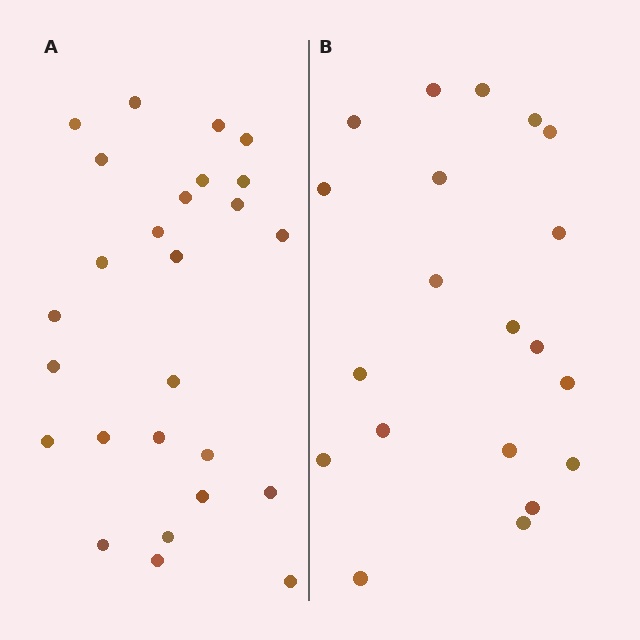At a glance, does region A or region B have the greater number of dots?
Region A (the left region) has more dots.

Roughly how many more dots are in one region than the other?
Region A has about 6 more dots than region B.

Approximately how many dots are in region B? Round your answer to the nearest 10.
About 20 dots.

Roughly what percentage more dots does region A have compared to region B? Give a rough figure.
About 30% more.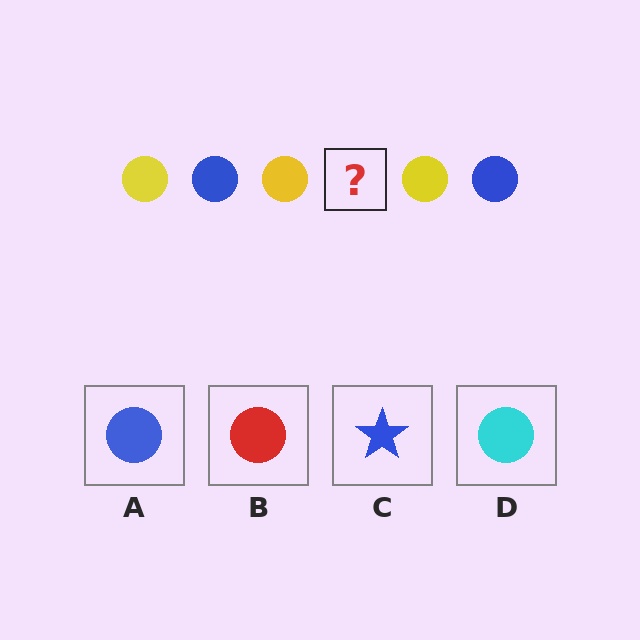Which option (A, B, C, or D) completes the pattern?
A.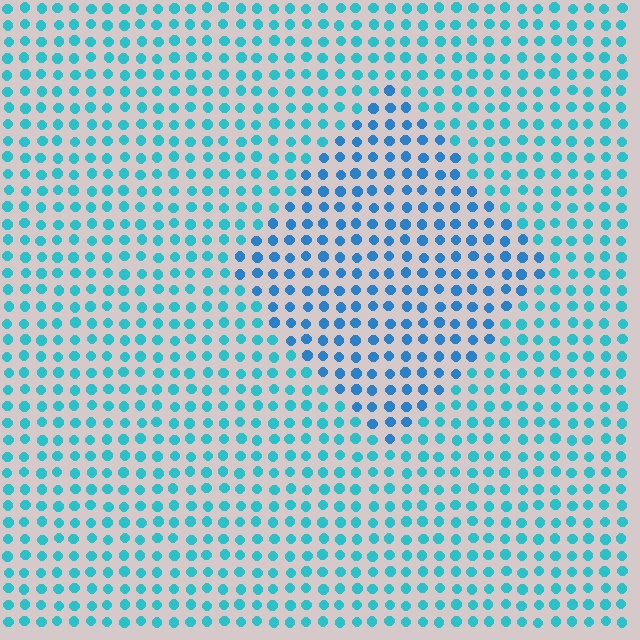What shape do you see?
I see a diamond.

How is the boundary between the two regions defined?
The boundary is defined purely by a slight shift in hue (about 25 degrees). Spacing, size, and orientation are identical on both sides.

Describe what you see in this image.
The image is filled with small cyan elements in a uniform arrangement. A diamond-shaped region is visible where the elements are tinted to a slightly different hue, forming a subtle color boundary.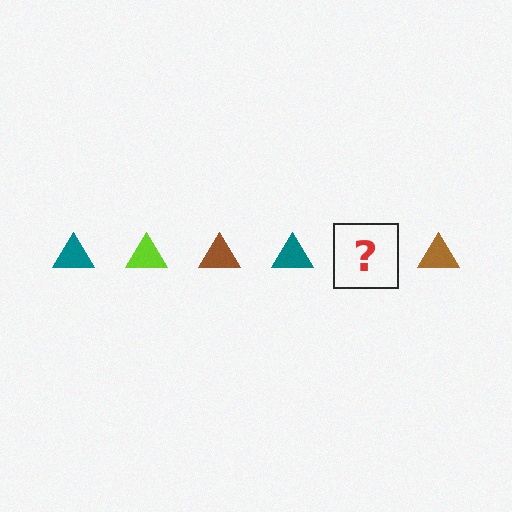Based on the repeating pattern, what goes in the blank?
The blank should be a lime triangle.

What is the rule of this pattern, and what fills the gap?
The rule is that the pattern cycles through teal, lime, brown triangles. The gap should be filled with a lime triangle.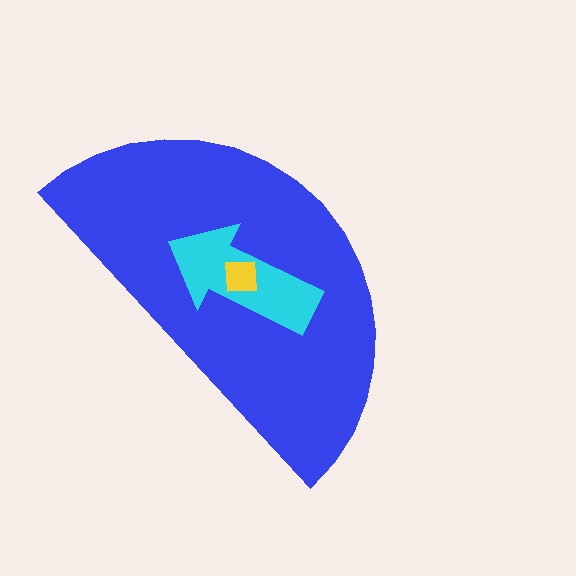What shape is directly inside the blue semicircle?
The cyan arrow.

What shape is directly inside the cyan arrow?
The yellow square.